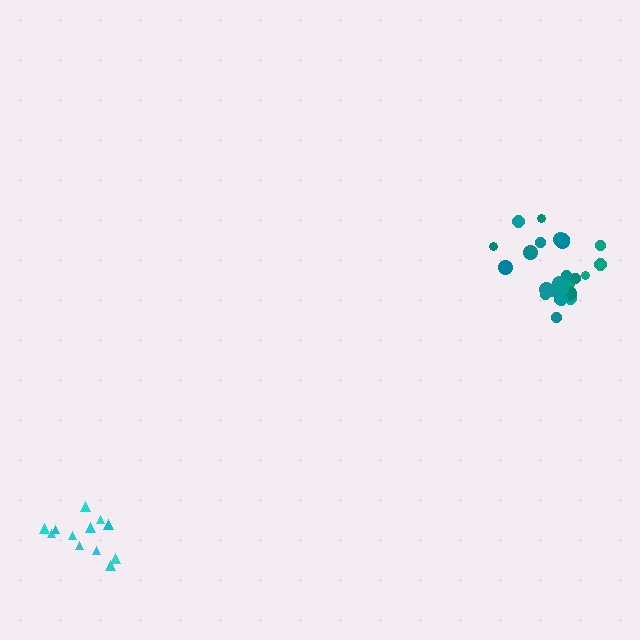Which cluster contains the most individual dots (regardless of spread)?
Teal (25).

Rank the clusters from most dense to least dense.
teal, cyan.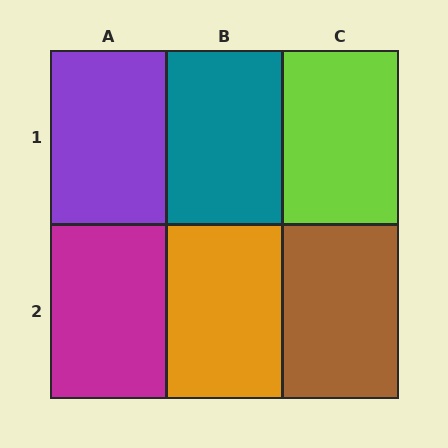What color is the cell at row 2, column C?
Brown.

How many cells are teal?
1 cell is teal.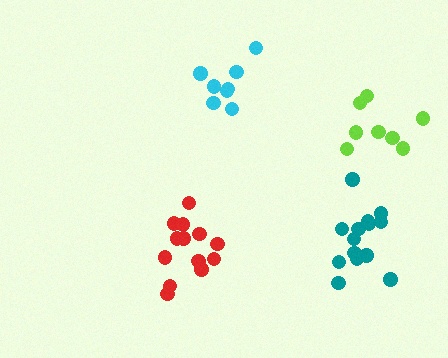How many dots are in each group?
Group 1: 13 dots, Group 2: 14 dots, Group 3: 8 dots, Group 4: 8 dots (43 total).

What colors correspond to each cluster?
The clusters are colored: red, teal, lime, cyan.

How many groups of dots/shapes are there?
There are 4 groups.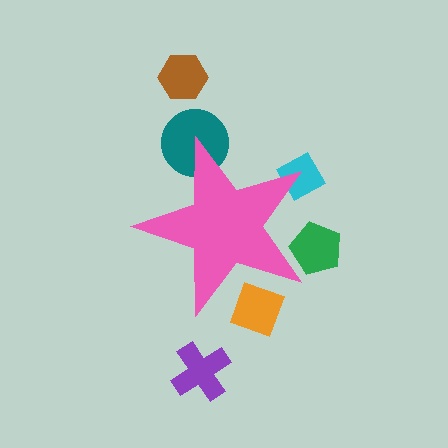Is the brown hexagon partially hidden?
No, the brown hexagon is fully visible.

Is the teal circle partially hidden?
Yes, the teal circle is partially hidden behind the pink star.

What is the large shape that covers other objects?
A pink star.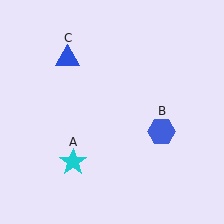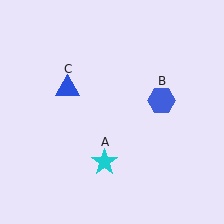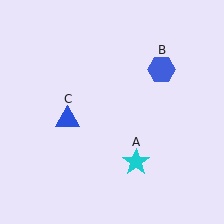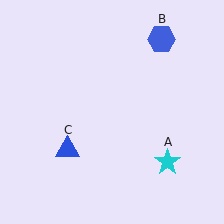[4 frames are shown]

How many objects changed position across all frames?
3 objects changed position: cyan star (object A), blue hexagon (object B), blue triangle (object C).